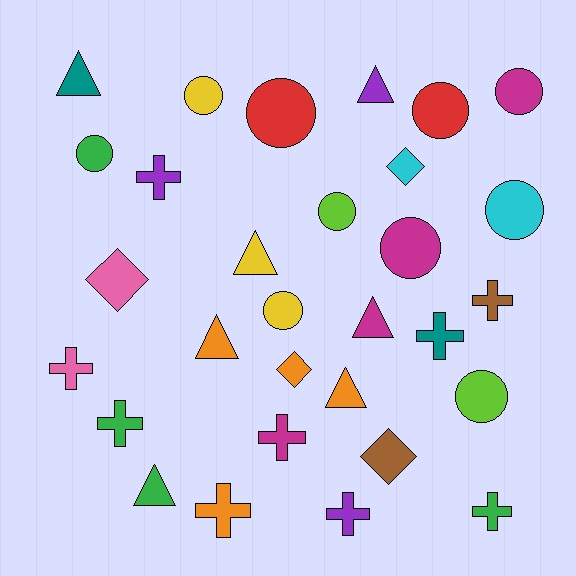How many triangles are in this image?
There are 7 triangles.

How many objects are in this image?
There are 30 objects.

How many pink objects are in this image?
There are 2 pink objects.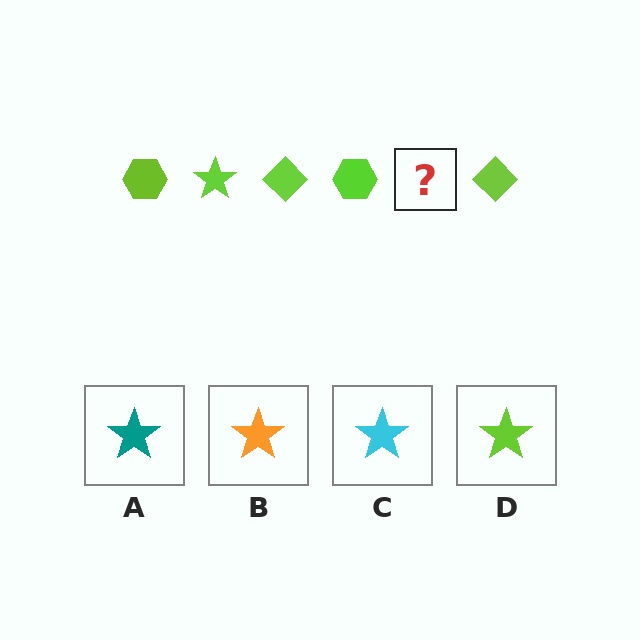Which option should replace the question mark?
Option D.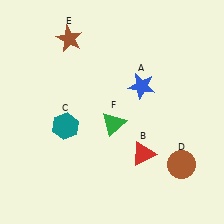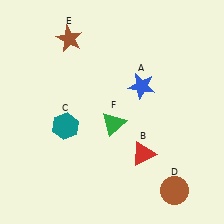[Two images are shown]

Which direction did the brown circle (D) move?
The brown circle (D) moved down.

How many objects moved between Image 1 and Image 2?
1 object moved between the two images.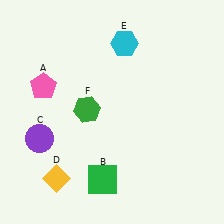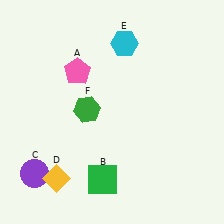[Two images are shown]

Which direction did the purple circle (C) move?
The purple circle (C) moved down.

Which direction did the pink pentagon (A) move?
The pink pentagon (A) moved right.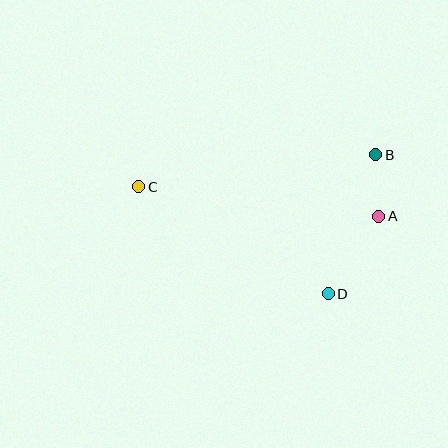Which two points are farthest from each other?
Points A and C are farthest from each other.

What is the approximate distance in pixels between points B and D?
The distance between B and D is approximately 147 pixels.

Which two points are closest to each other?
Points A and B are closest to each other.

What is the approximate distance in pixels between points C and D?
The distance between C and D is approximately 217 pixels.